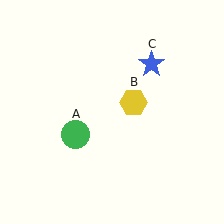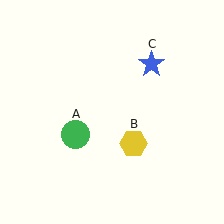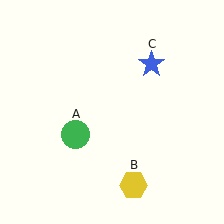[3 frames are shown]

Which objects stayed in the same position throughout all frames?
Green circle (object A) and blue star (object C) remained stationary.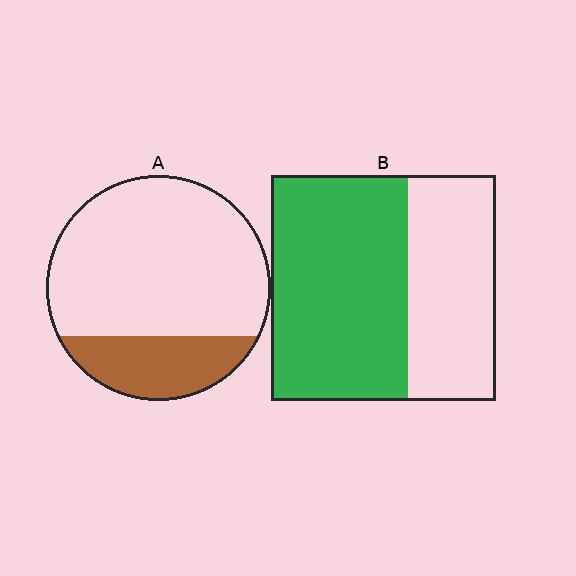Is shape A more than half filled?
No.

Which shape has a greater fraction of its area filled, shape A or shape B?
Shape B.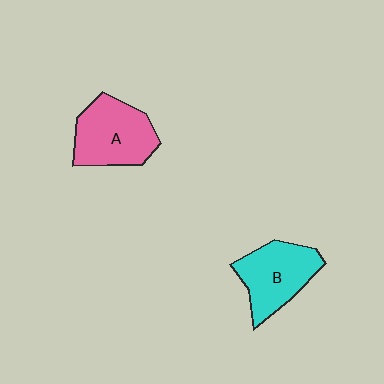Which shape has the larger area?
Shape A (pink).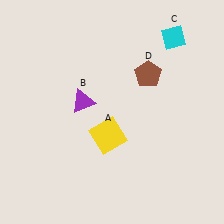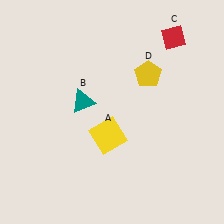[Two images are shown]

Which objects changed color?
B changed from purple to teal. C changed from cyan to red. D changed from brown to yellow.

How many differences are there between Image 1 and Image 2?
There are 3 differences between the two images.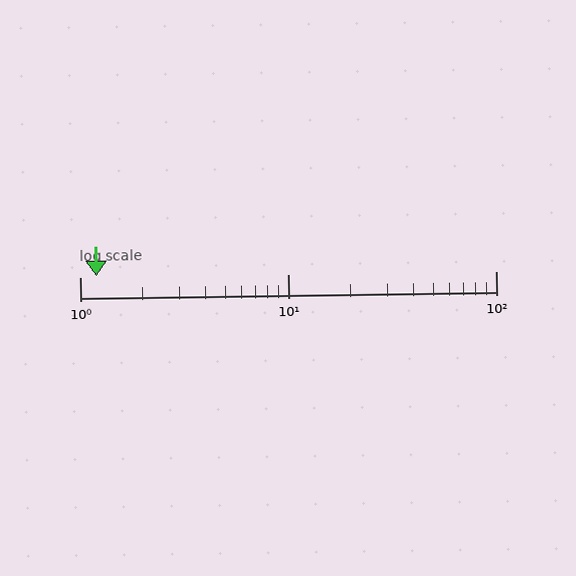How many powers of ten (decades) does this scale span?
The scale spans 2 decades, from 1 to 100.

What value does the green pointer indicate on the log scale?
The pointer indicates approximately 1.2.